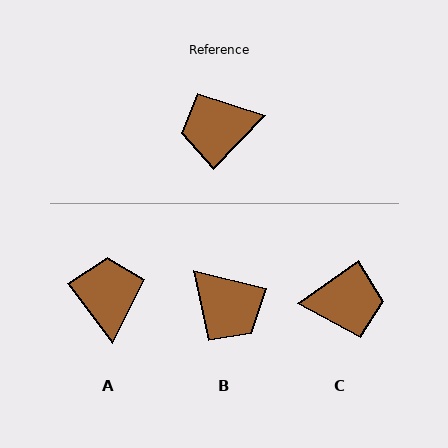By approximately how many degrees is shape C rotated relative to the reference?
Approximately 169 degrees counter-clockwise.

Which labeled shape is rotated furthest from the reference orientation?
C, about 169 degrees away.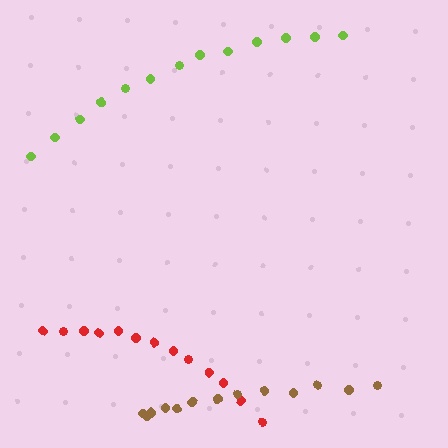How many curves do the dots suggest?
There are 3 distinct paths.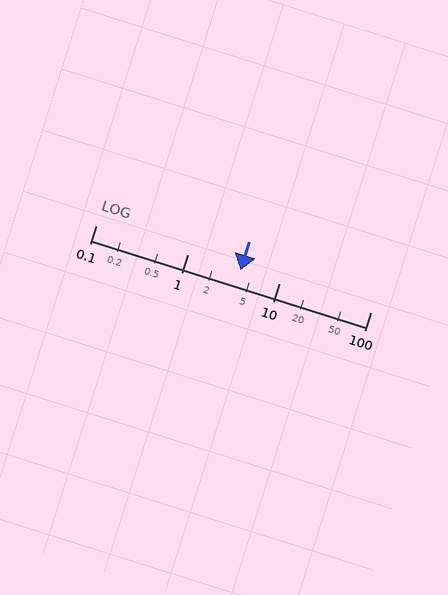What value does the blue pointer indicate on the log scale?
The pointer indicates approximately 3.8.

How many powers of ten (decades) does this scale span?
The scale spans 3 decades, from 0.1 to 100.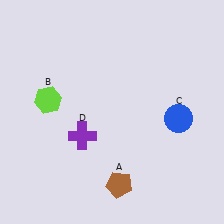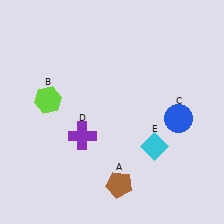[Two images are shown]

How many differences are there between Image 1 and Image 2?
There is 1 difference between the two images.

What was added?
A cyan diamond (E) was added in Image 2.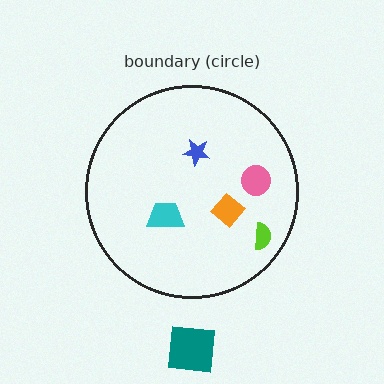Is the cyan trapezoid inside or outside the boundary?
Inside.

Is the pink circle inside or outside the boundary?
Inside.